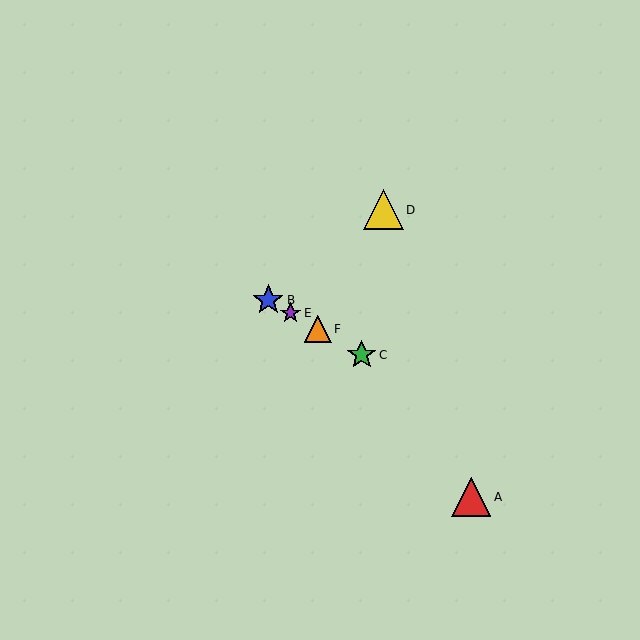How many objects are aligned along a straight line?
4 objects (B, C, E, F) are aligned along a straight line.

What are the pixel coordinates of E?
Object E is at (291, 313).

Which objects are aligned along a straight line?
Objects B, C, E, F are aligned along a straight line.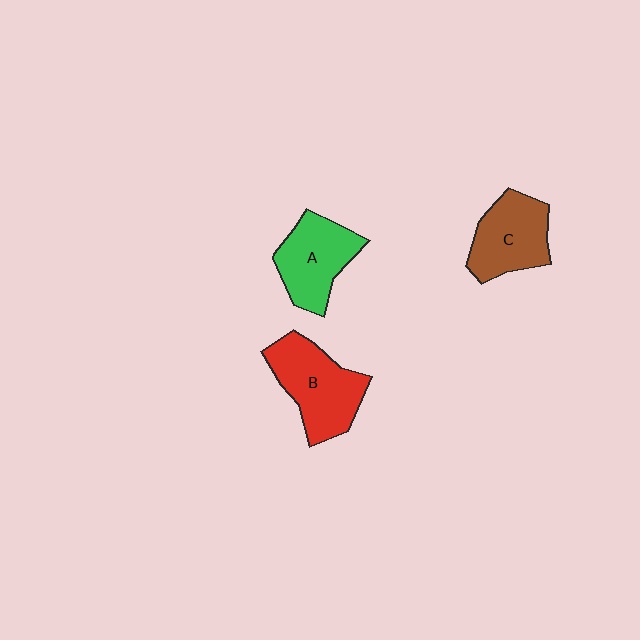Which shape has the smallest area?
Shape C (brown).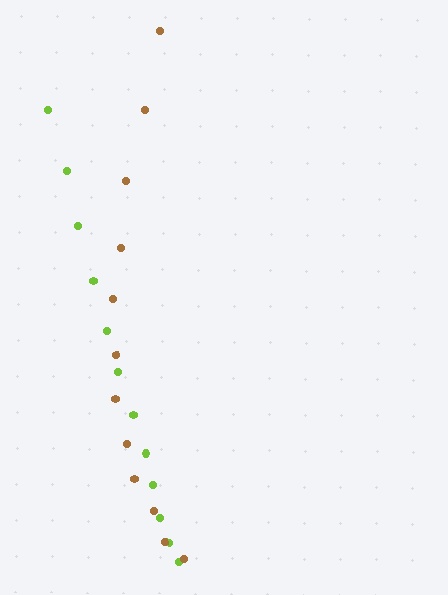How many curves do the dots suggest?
There are 2 distinct paths.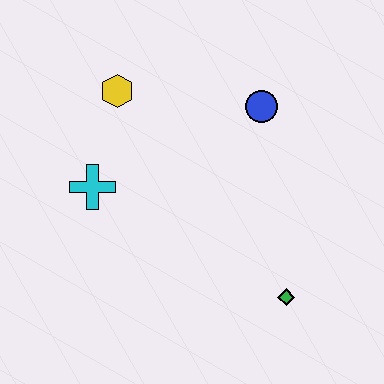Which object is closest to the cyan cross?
The yellow hexagon is closest to the cyan cross.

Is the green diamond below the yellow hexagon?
Yes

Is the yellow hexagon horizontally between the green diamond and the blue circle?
No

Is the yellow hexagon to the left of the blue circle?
Yes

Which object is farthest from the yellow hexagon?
The green diamond is farthest from the yellow hexagon.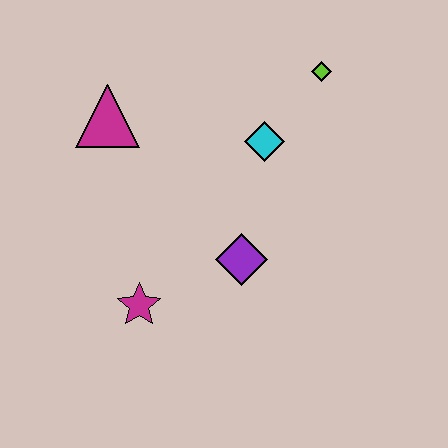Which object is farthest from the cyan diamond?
The magenta star is farthest from the cyan diamond.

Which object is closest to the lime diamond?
The cyan diamond is closest to the lime diamond.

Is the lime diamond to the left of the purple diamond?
No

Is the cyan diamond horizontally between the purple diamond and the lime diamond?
Yes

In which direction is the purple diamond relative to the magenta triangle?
The purple diamond is below the magenta triangle.